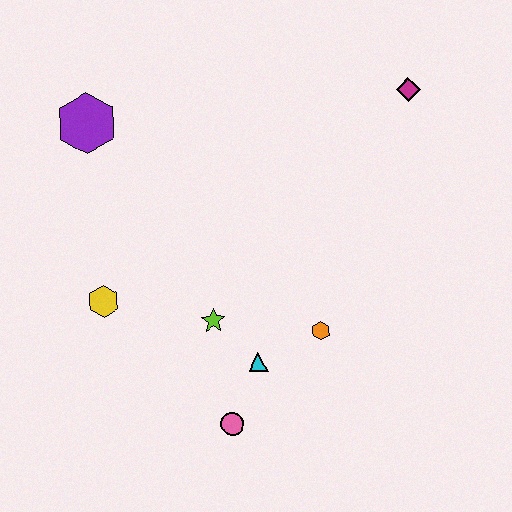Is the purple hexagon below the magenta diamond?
Yes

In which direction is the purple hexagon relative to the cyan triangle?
The purple hexagon is above the cyan triangle.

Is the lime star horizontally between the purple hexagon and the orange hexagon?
Yes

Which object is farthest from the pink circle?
The magenta diamond is farthest from the pink circle.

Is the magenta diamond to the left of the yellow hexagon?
No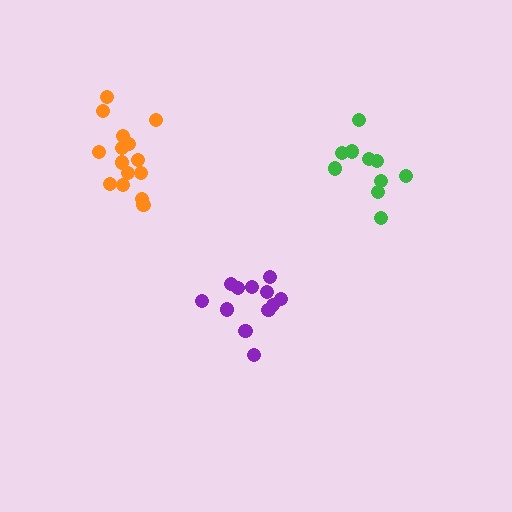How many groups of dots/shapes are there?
There are 3 groups.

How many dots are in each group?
Group 1: 12 dots, Group 2: 10 dots, Group 3: 15 dots (37 total).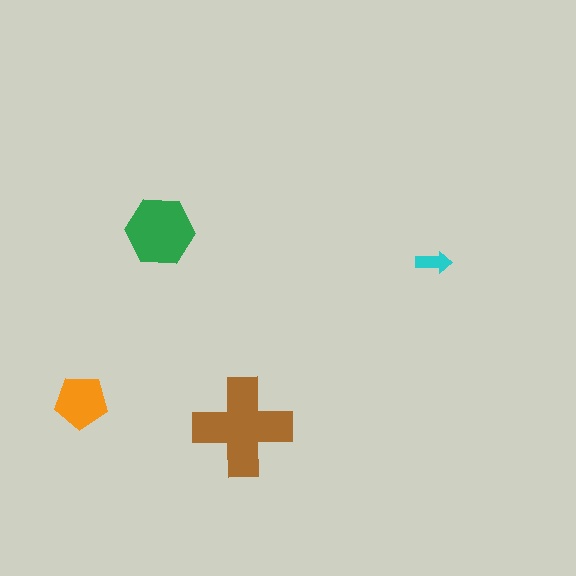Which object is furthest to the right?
The cyan arrow is rightmost.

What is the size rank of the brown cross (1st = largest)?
1st.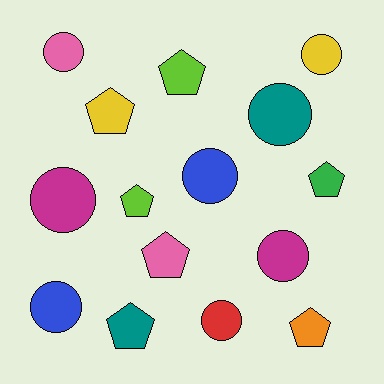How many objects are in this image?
There are 15 objects.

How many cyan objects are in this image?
There are no cyan objects.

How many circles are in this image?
There are 8 circles.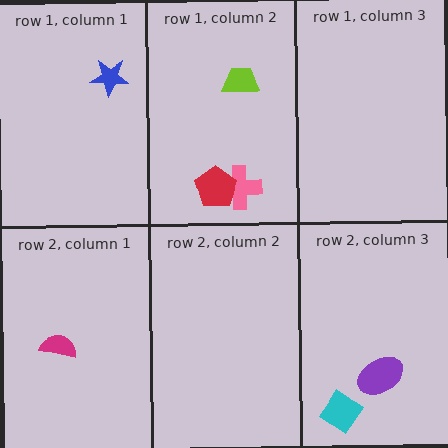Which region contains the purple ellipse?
The row 2, column 3 region.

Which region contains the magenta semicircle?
The row 2, column 1 region.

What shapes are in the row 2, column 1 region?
The magenta semicircle.